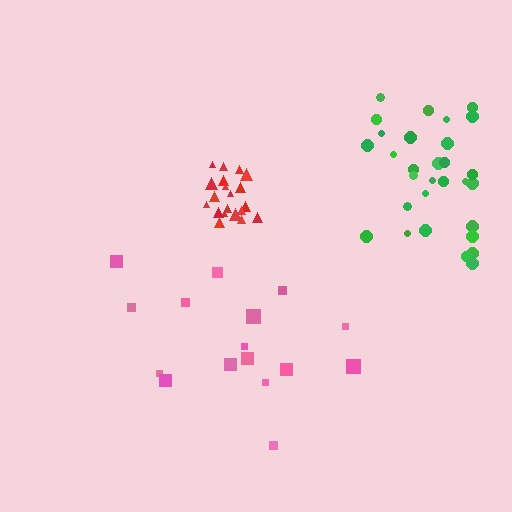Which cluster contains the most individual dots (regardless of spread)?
Green (32).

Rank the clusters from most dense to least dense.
red, green, pink.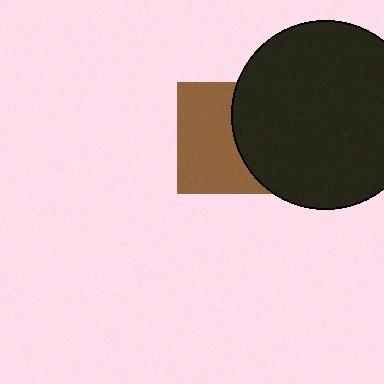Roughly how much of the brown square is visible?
About half of it is visible (roughly 56%).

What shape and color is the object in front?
The object in front is a black circle.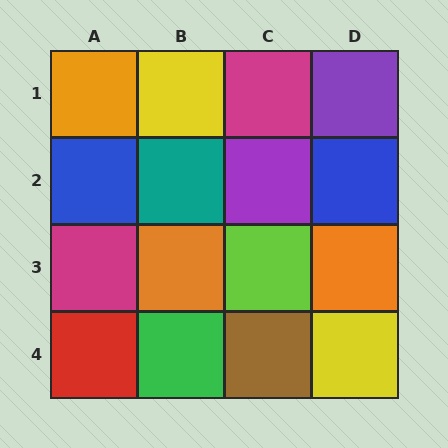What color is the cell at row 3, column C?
Lime.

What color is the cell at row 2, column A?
Blue.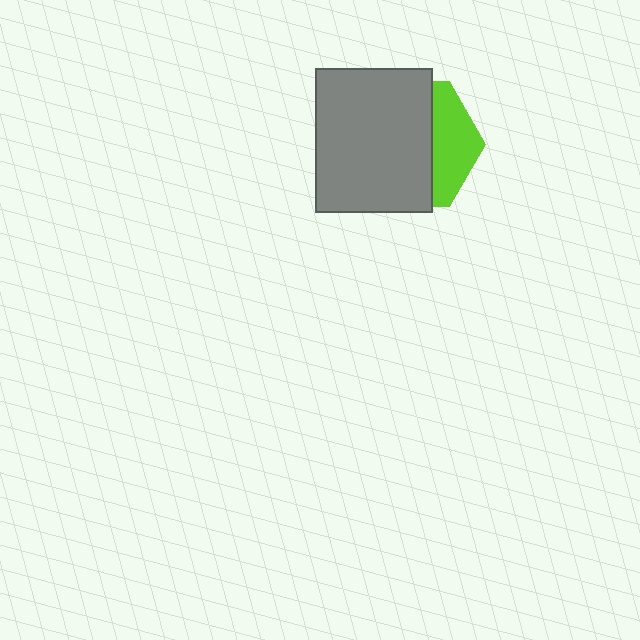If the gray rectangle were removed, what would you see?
You would see the complete lime hexagon.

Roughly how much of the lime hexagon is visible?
A small part of it is visible (roughly 31%).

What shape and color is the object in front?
The object in front is a gray rectangle.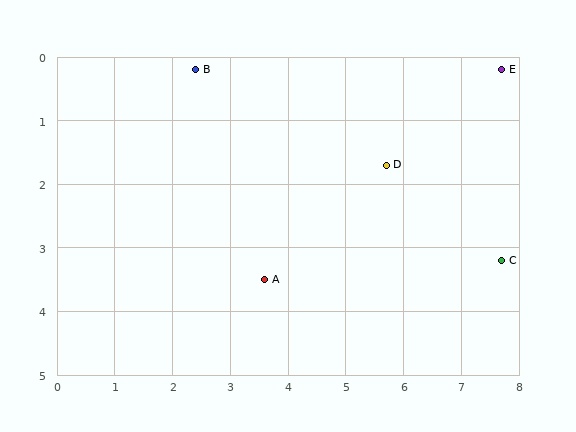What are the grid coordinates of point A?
Point A is at approximately (3.6, 3.5).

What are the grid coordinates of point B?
Point B is at approximately (2.4, 0.2).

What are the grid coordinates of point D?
Point D is at approximately (5.7, 1.7).